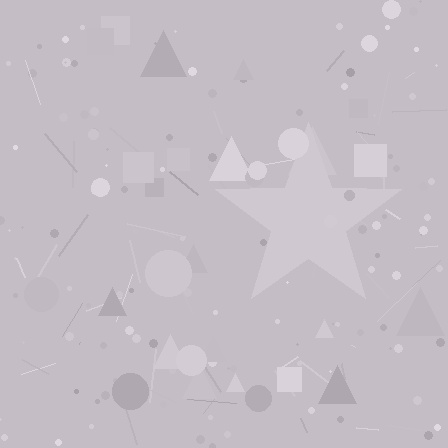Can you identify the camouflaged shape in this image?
The camouflaged shape is a star.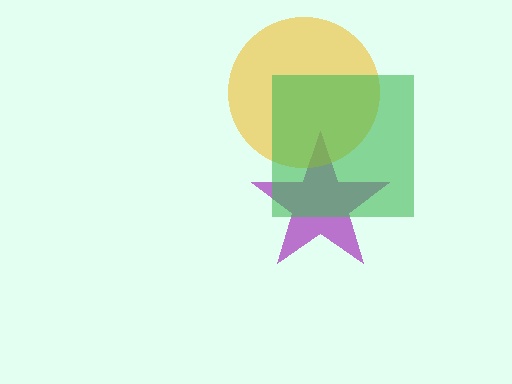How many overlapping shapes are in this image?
There are 3 overlapping shapes in the image.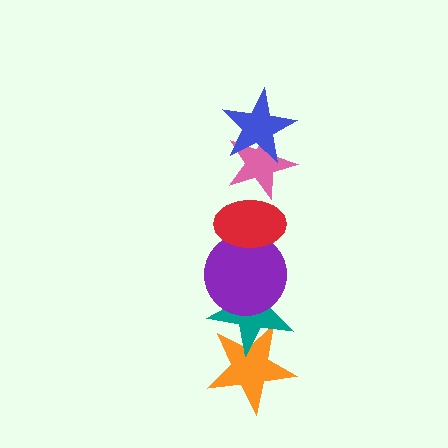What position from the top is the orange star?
The orange star is 6th from the top.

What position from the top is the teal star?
The teal star is 5th from the top.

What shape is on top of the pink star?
The blue star is on top of the pink star.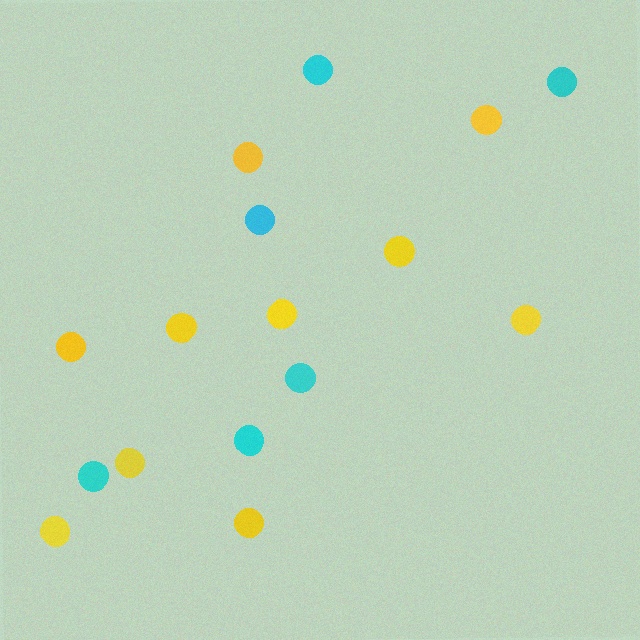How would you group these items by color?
There are 2 groups: one group of cyan circles (6) and one group of yellow circles (10).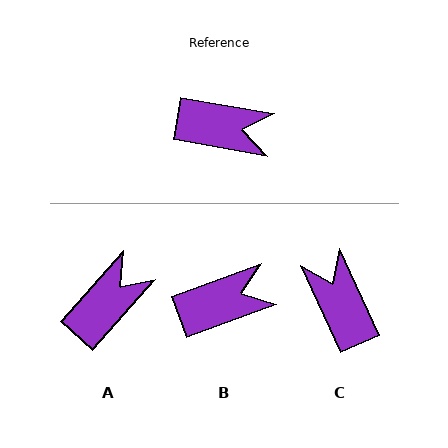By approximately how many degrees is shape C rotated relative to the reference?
Approximately 124 degrees counter-clockwise.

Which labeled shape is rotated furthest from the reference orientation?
C, about 124 degrees away.